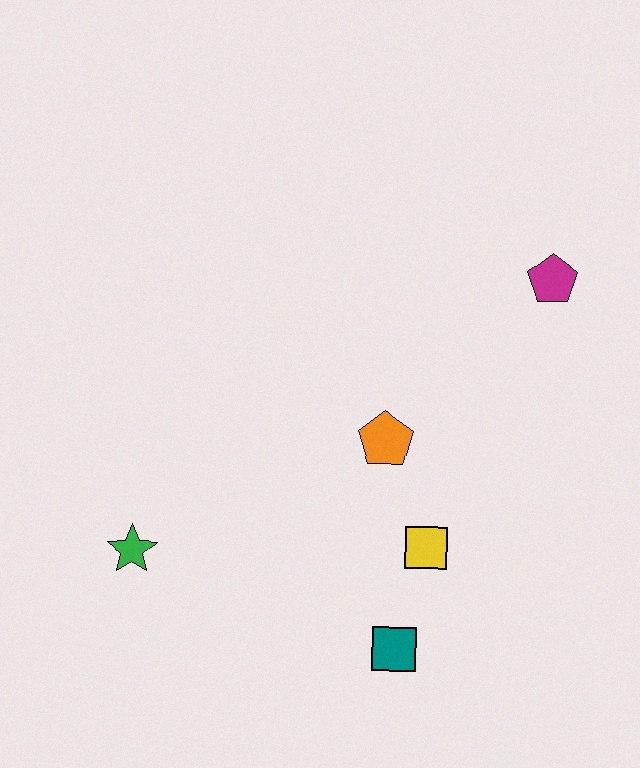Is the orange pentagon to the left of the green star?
No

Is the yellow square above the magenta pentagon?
No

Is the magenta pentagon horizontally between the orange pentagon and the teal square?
No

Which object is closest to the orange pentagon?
The yellow square is closest to the orange pentagon.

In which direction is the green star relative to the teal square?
The green star is to the left of the teal square.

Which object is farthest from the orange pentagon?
The green star is farthest from the orange pentagon.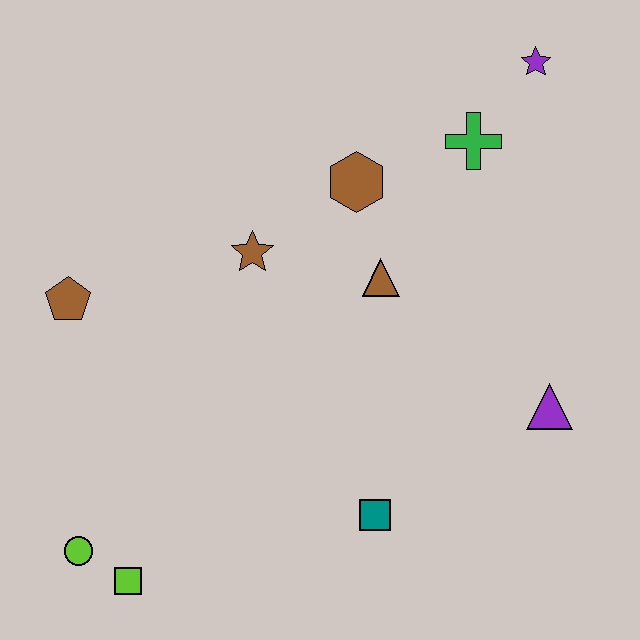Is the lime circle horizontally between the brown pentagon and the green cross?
Yes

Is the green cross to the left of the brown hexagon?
No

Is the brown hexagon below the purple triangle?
No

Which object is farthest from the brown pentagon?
The purple star is farthest from the brown pentagon.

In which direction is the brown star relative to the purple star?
The brown star is to the left of the purple star.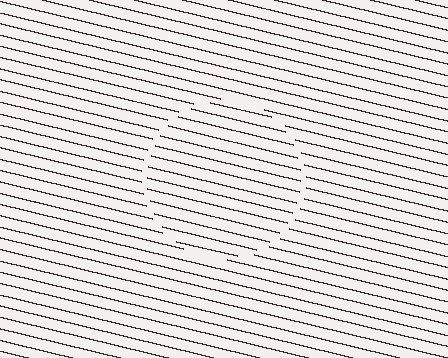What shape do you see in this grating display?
An illusory circle. The interior of the shape contains the same grating, shifted by half a period — the contour is defined by the phase discontinuity where line-ends from the inner and outer gratings abut.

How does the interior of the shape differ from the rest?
The interior of the shape contains the same grating, shifted by half a period — the contour is defined by the phase discontinuity where line-ends from the inner and outer gratings abut.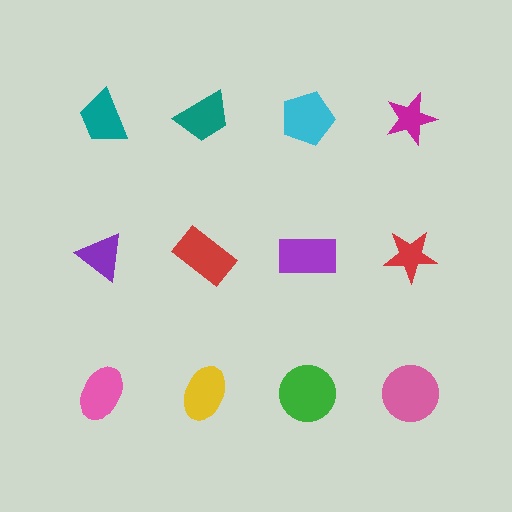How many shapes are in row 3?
4 shapes.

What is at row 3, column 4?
A pink circle.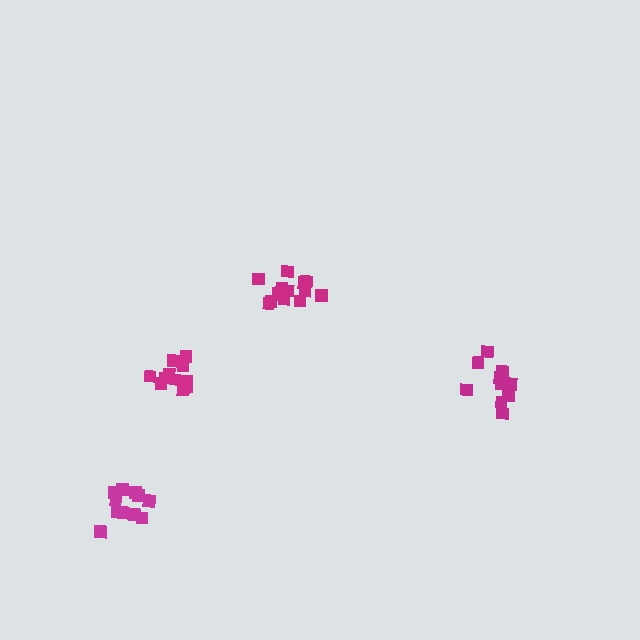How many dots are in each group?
Group 1: 14 dots, Group 2: 12 dots, Group 3: 12 dots, Group 4: 13 dots (51 total).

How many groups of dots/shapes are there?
There are 4 groups.